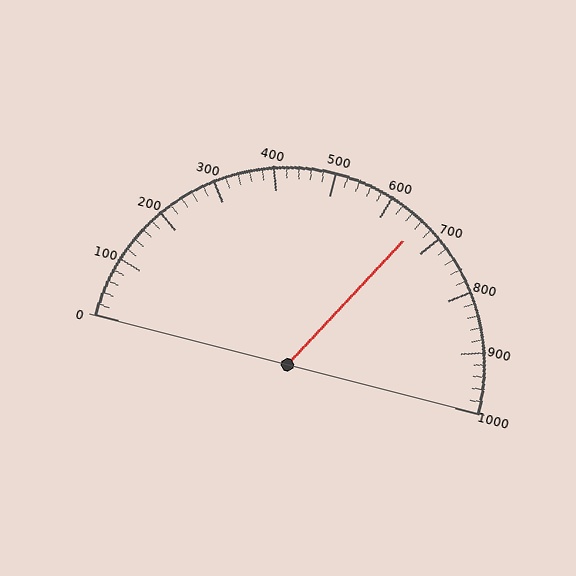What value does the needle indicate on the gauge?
The needle indicates approximately 660.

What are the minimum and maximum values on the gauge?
The gauge ranges from 0 to 1000.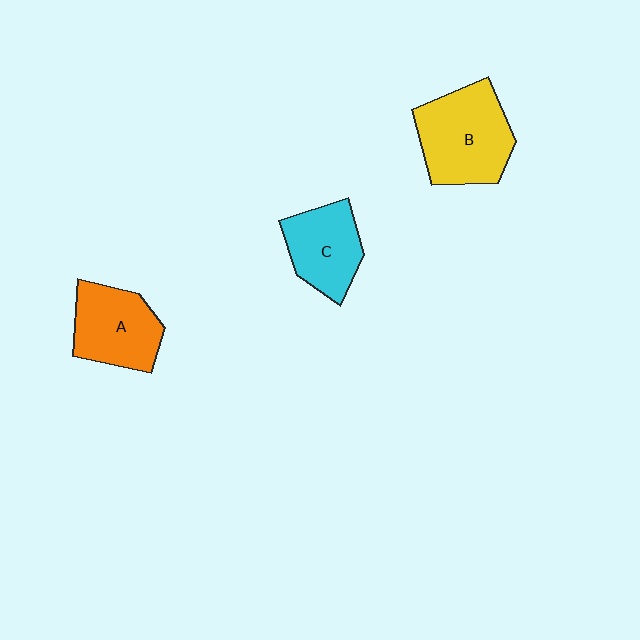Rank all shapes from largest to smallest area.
From largest to smallest: B (yellow), A (orange), C (cyan).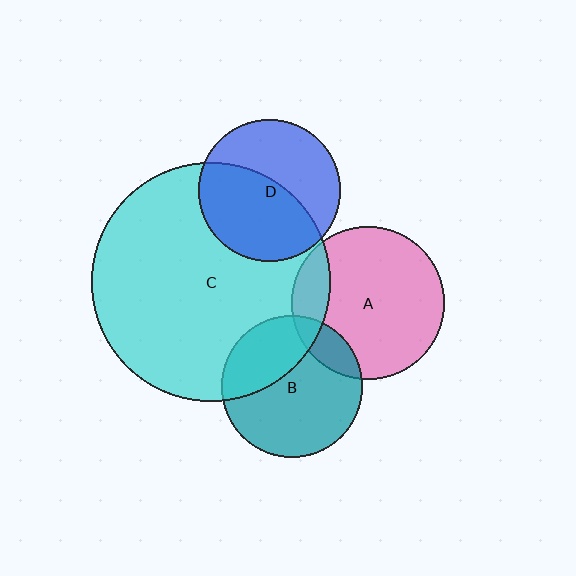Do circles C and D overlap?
Yes.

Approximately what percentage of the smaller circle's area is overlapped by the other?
Approximately 55%.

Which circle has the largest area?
Circle C (cyan).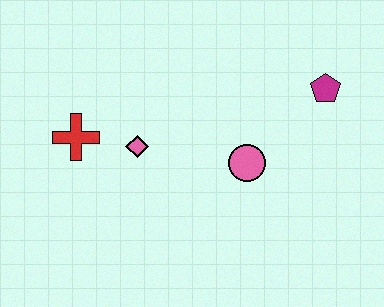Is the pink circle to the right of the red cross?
Yes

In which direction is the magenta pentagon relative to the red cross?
The magenta pentagon is to the right of the red cross.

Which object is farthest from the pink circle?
The red cross is farthest from the pink circle.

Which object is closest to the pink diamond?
The red cross is closest to the pink diamond.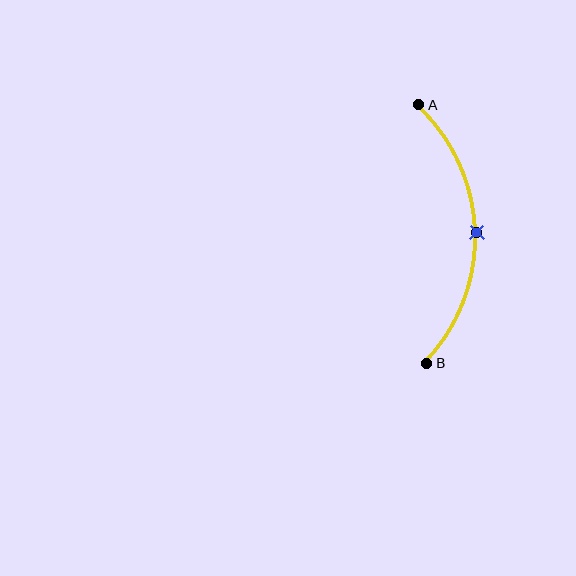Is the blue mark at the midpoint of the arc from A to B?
Yes. The blue mark lies on the arc at equal arc-length from both A and B — it is the arc midpoint.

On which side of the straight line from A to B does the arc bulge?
The arc bulges to the right of the straight line connecting A and B.